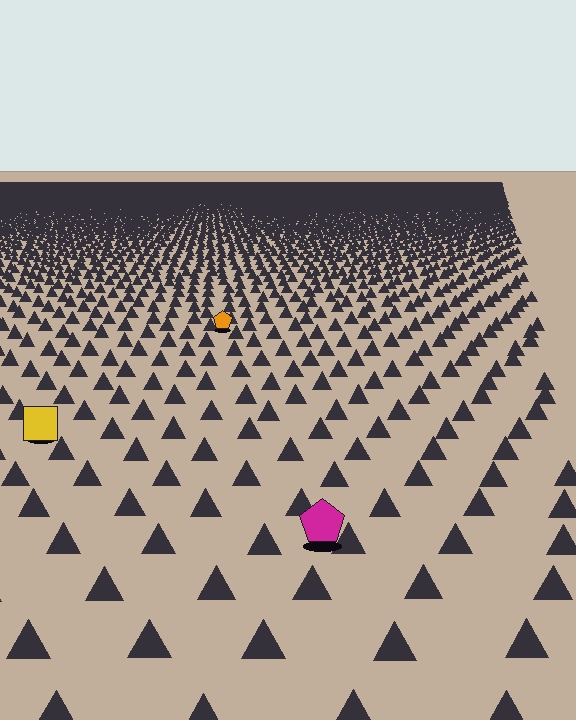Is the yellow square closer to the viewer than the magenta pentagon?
No. The magenta pentagon is closer — you can tell from the texture gradient: the ground texture is coarser near it.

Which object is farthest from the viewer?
The orange pentagon is farthest from the viewer. It appears smaller and the ground texture around it is denser.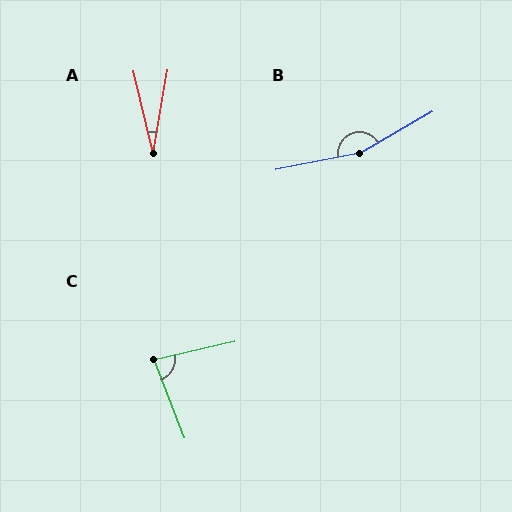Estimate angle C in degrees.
Approximately 82 degrees.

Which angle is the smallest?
A, at approximately 23 degrees.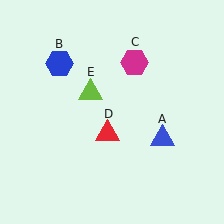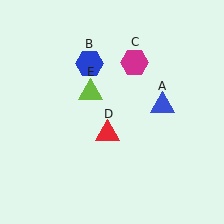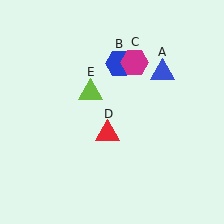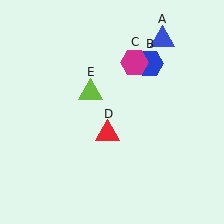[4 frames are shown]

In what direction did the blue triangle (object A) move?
The blue triangle (object A) moved up.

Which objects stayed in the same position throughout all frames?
Magenta hexagon (object C) and red triangle (object D) and lime triangle (object E) remained stationary.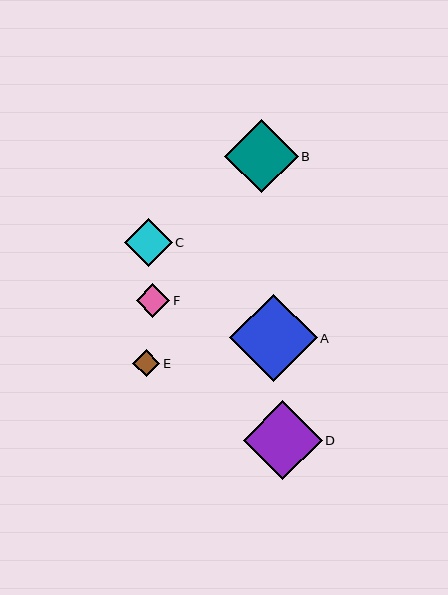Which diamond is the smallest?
Diamond E is the smallest with a size of approximately 27 pixels.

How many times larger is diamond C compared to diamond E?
Diamond C is approximately 1.8 times the size of diamond E.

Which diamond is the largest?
Diamond A is the largest with a size of approximately 87 pixels.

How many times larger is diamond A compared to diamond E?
Diamond A is approximately 3.2 times the size of diamond E.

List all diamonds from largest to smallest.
From largest to smallest: A, D, B, C, F, E.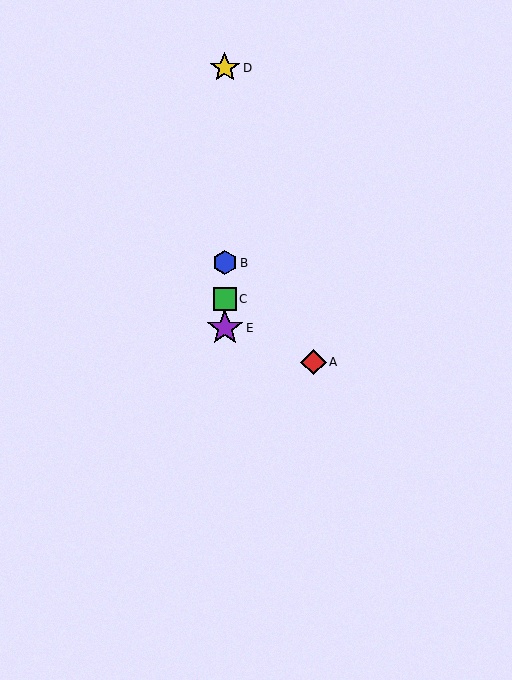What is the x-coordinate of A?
Object A is at x≈313.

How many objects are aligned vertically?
4 objects (B, C, D, E) are aligned vertically.